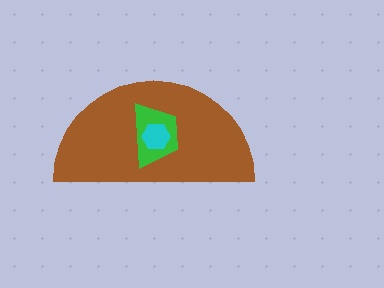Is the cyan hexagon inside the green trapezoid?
Yes.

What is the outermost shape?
The brown semicircle.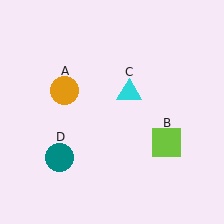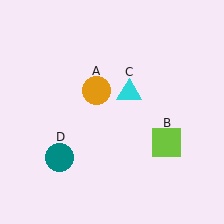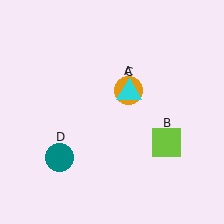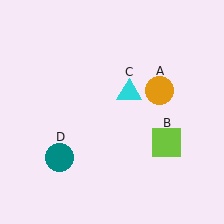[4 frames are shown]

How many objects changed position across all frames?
1 object changed position: orange circle (object A).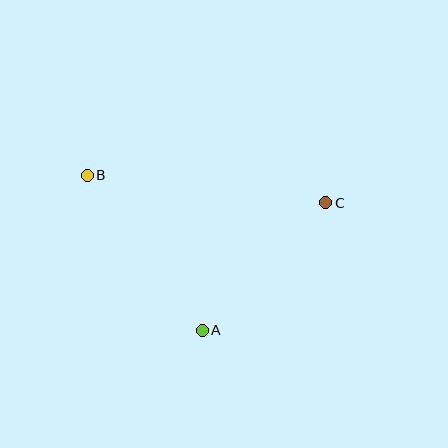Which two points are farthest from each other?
Points B and C are farthest from each other.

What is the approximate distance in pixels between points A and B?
The distance between A and B is approximately 193 pixels.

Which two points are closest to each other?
Points A and C are closest to each other.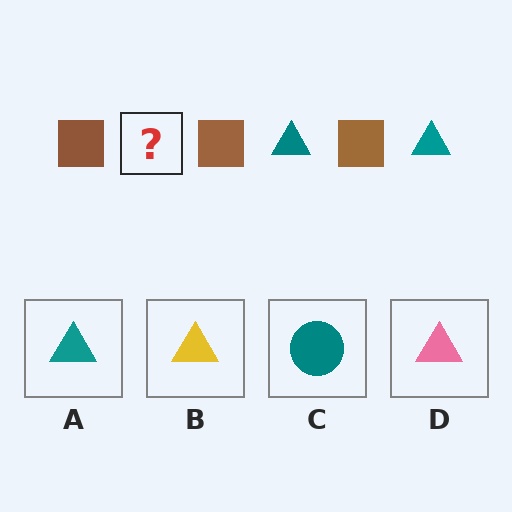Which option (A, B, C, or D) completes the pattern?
A.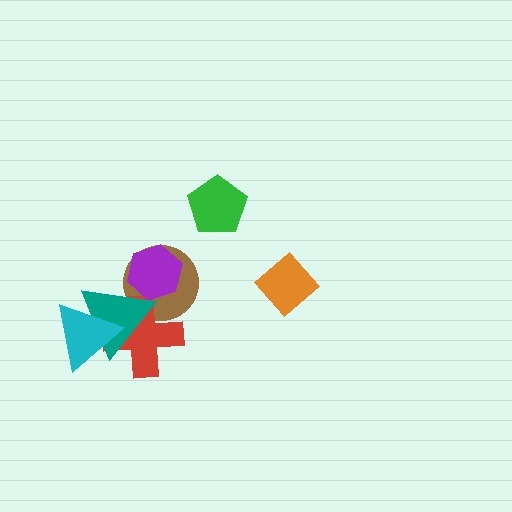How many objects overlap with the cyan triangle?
2 objects overlap with the cyan triangle.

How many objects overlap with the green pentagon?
0 objects overlap with the green pentagon.